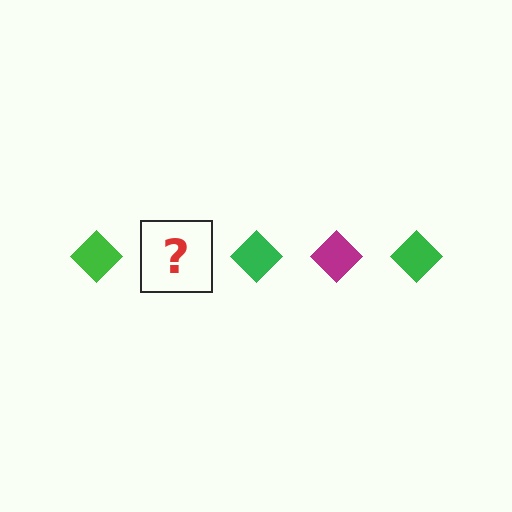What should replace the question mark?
The question mark should be replaced with a magenta diamond.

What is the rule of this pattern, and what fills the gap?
The rule is that the pattern cycles through green, magenta diamonds. The gap should be filled with a magenta diamond.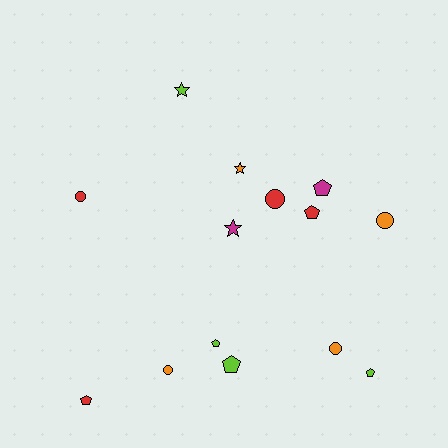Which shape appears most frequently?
Pentagon, with 6 objects.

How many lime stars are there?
There is 1 lime star.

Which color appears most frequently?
Lime, with 4 objects.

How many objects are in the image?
There are 14 objects.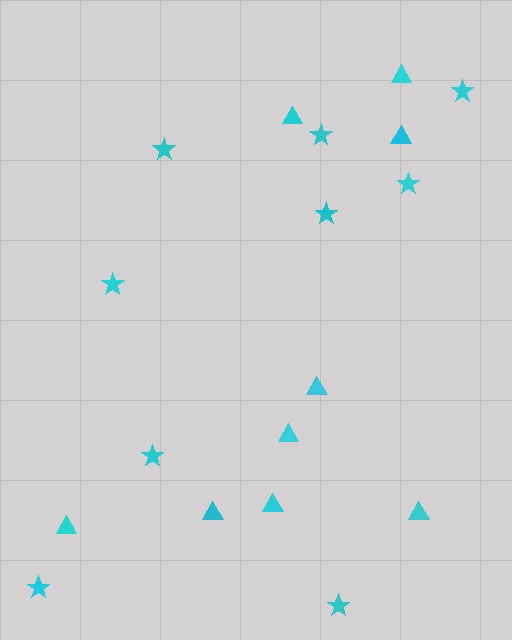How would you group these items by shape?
There are 2 groups: one group of stars (9) and one group of triangles (9).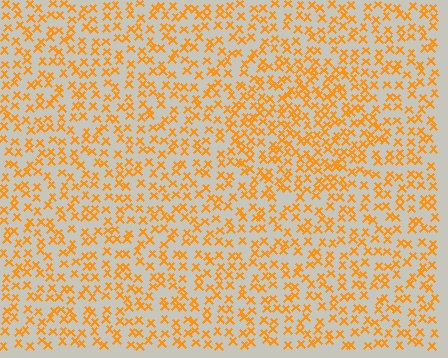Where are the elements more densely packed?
The elements are more densely packed inside the circle boundary.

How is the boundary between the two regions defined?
The boundary is defined by a change in element density (approximately 1.5x ratio). All elements are the same color, size, and shape.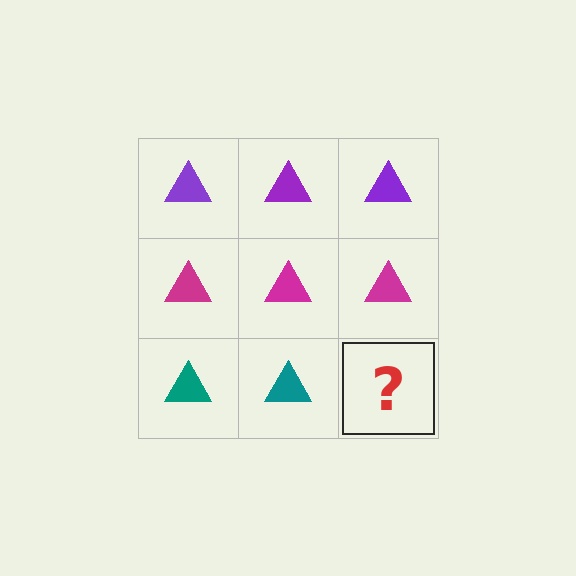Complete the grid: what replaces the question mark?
The question mark should be replaced with a teal triangle.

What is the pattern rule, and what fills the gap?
The rule is that each row has a consistent color. The gap should be filled with a teal triangle.